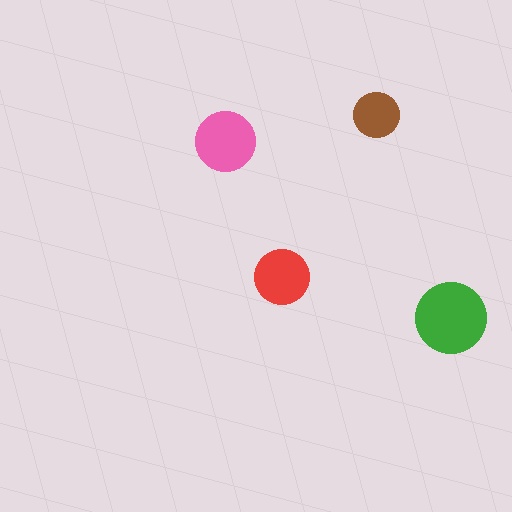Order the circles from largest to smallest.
the green one, the pink one, the red one, the brown one.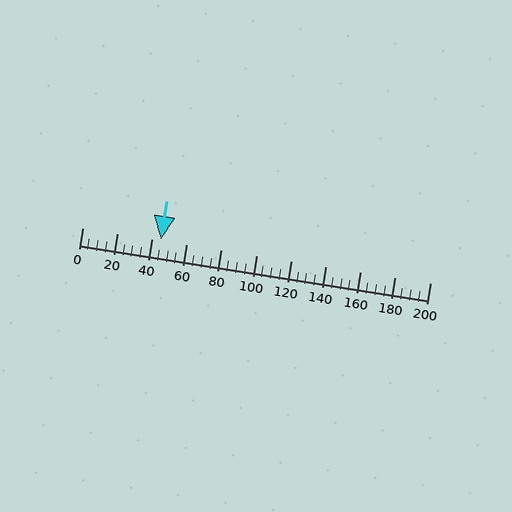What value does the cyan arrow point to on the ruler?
The cyan arrow points to approximately 45.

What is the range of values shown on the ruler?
The ruler shows values from 0 to 200.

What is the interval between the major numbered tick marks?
The major tick marks are spaced 20 units apart.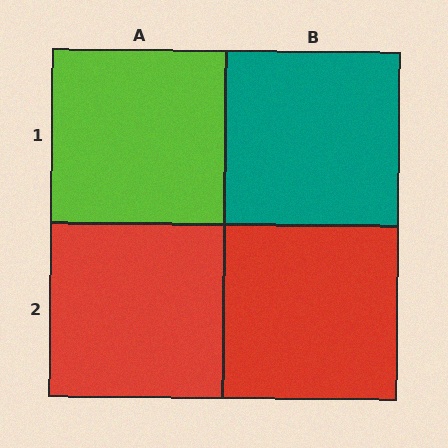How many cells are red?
2 cells are red.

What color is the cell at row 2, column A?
Red.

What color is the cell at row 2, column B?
Red.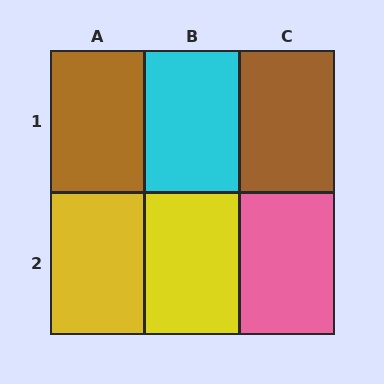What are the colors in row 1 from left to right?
Brown, cyan, brown.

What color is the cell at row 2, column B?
Yellow.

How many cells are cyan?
1 cell is cyan.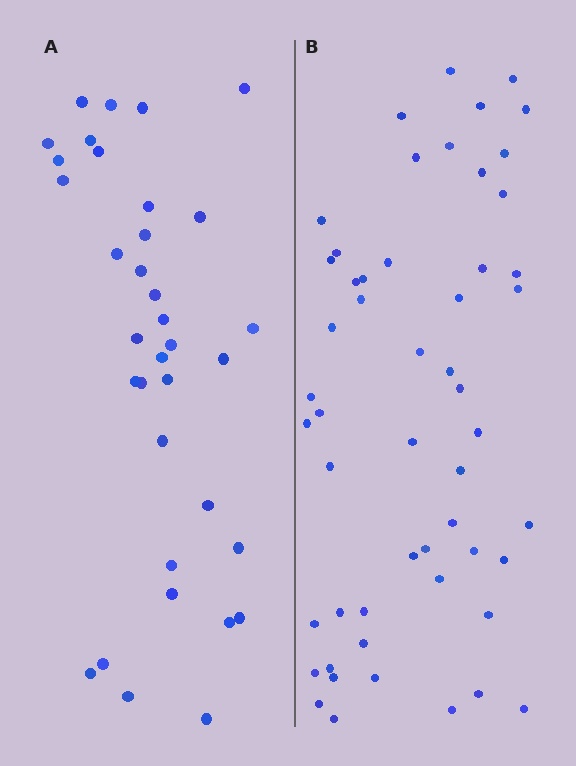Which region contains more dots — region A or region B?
Region B (the right region) has more dots.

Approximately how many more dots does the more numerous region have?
Region B has approximately 20 more dots than region A.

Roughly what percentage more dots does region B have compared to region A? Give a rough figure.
About 50% more.